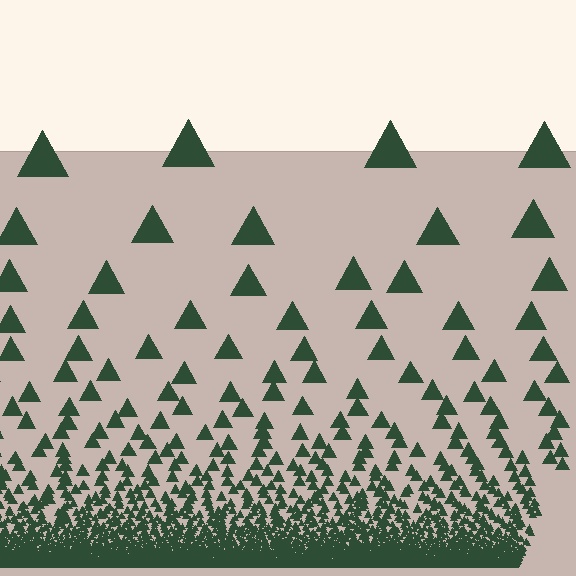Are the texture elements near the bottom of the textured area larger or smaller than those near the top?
Smaller. The gradient is inverted — elements near the bottom are smaller and denser.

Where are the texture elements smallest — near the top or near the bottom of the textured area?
Near the bottom.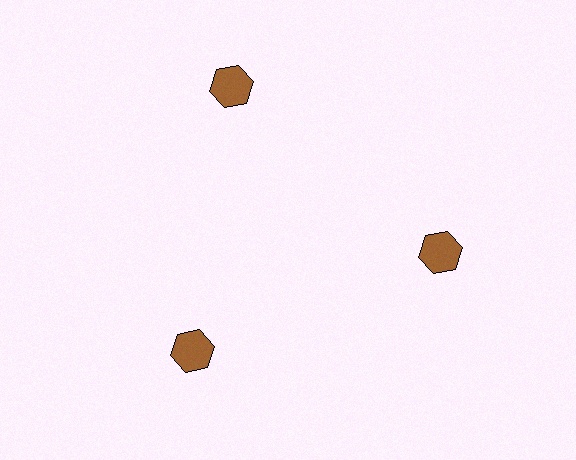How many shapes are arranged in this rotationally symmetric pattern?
There are 3 shapes, arranged in 3 groups of 1.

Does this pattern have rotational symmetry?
Yes, this pattern has 3-fold rotational symmetry. It looks the same after rotating 120 degrees around the center.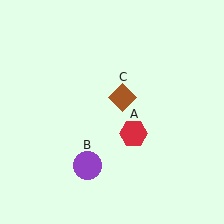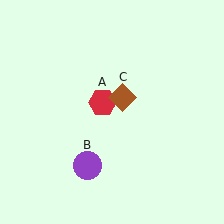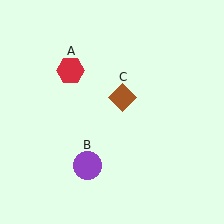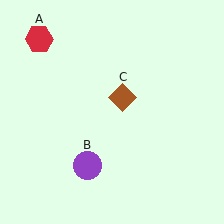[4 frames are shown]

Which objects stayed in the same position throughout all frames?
Purple circle (object B) and brown diamond (object C) remained stationary.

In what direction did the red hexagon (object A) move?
The red hexagon (object A) moved up and to the left.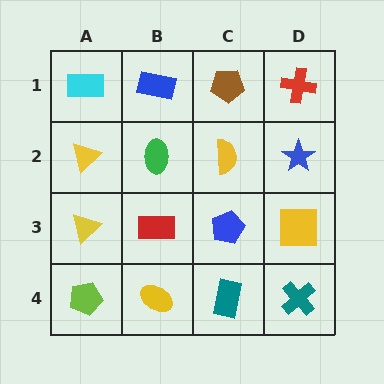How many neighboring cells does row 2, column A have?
3.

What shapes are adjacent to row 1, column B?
A green ellipse (row 2, column B), a cyan rectangle (row 1, column A), a brown pentagon (row 1, column C).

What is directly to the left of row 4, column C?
A yellow ellipse.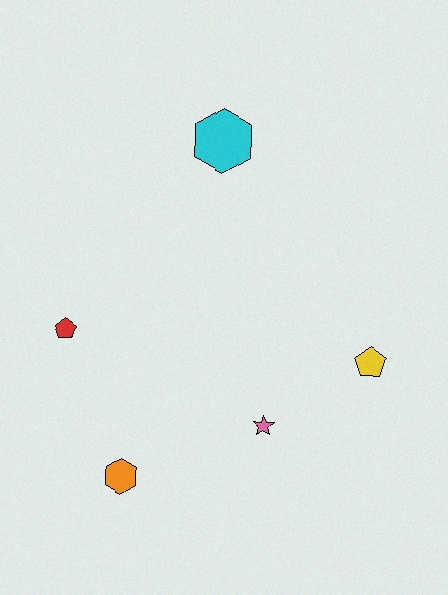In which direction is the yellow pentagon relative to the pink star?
The yellow pentagon is to the right of the pink star.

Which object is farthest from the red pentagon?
The yellow pentagon is farthest from the red pentagon.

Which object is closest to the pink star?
The yellow pentagon is closest to the pink star.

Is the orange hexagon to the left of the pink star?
Yes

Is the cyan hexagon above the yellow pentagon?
Yes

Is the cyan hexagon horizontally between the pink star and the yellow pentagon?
No